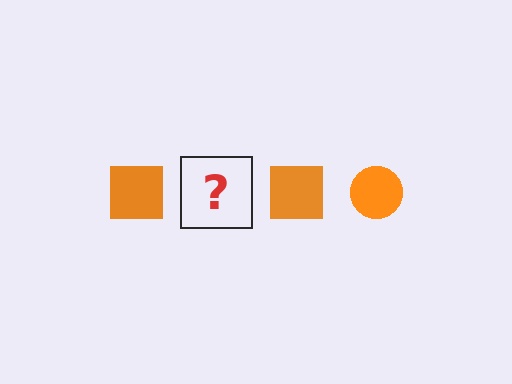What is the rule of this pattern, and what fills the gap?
The rule is that the pattern cycles through square, circle shapes in orange. The gap should be filled with an orange circle.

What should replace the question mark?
The question mark should be replaced with an orange circle.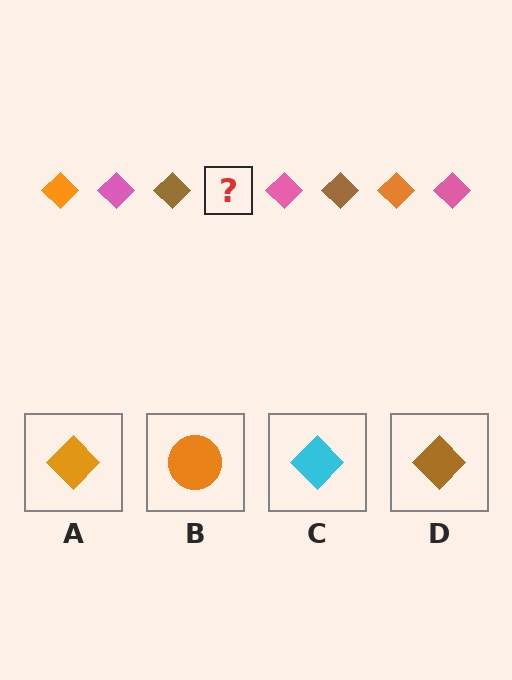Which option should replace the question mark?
Option A.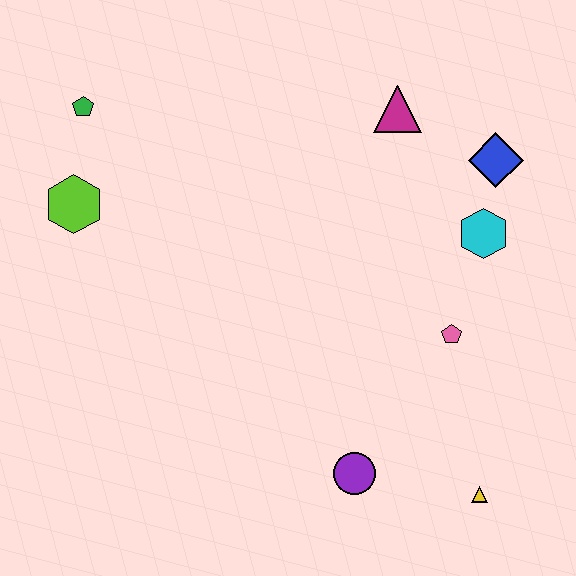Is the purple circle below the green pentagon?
Yes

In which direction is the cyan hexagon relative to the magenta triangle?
The cyan hexagon is below the magenta triangle.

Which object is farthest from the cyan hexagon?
The green pentagon is farthest from the cyan hexagon.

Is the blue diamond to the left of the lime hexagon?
No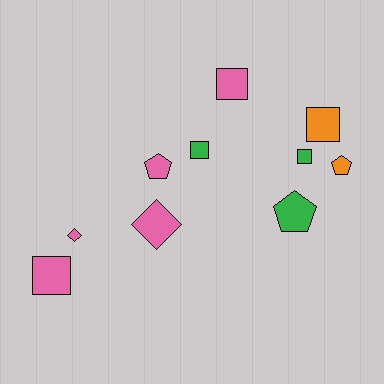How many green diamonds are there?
There are no green diamonds.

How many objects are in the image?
There are 10 objects.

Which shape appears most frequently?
Square, with 5 objects.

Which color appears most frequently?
Pink, with 5 objects.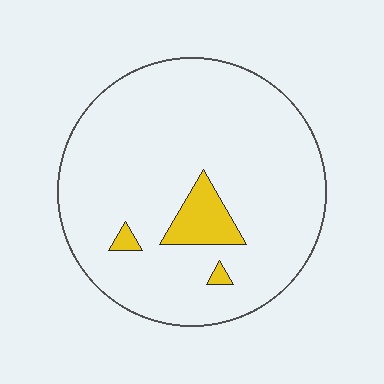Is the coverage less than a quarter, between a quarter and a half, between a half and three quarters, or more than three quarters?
Less than a quarter.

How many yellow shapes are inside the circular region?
3.